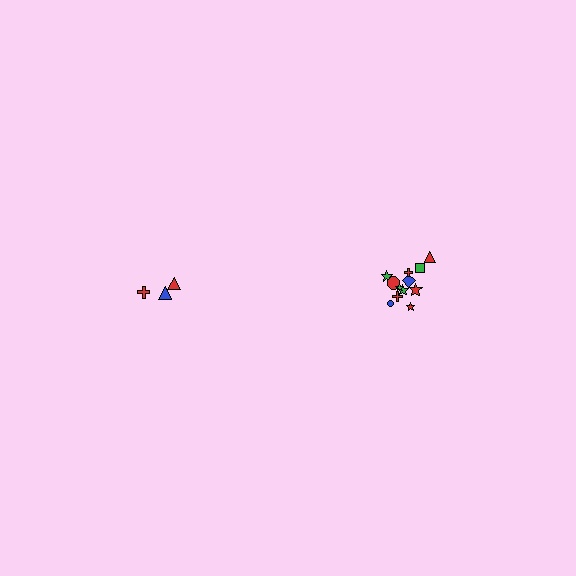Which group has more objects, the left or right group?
The right group.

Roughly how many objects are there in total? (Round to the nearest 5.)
Roughly 15 objects in total.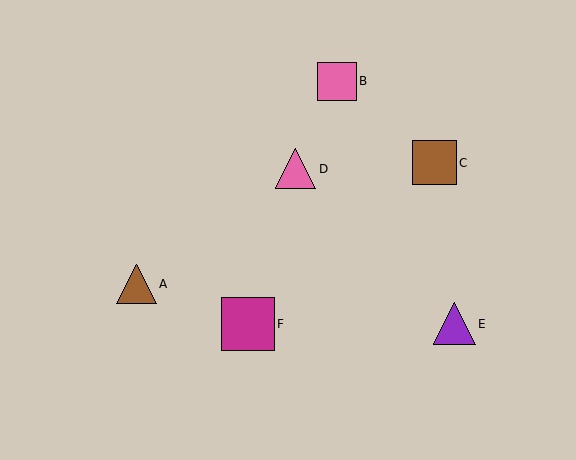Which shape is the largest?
The magenta square (labeled F) is the largest.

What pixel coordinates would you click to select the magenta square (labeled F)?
Click at (248, 324) to select the magenta square F.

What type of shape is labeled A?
Shape A is a brown triangle.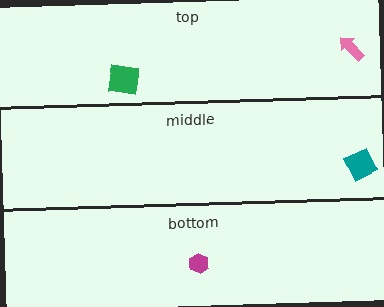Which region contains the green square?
The top region.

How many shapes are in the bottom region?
1.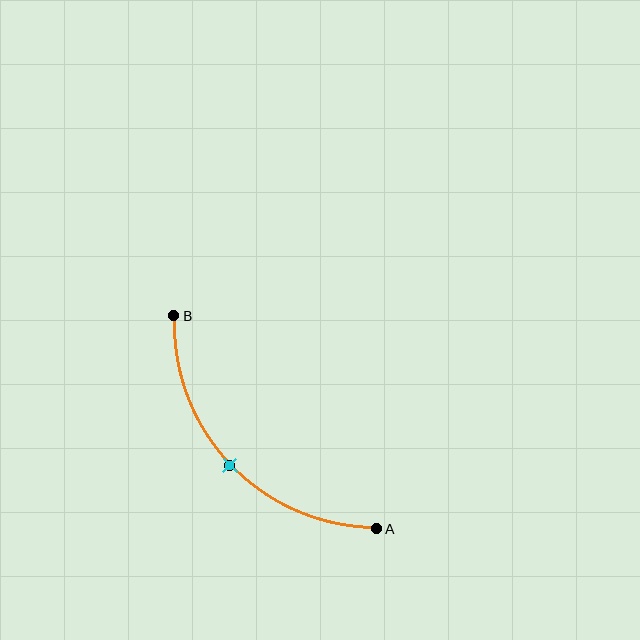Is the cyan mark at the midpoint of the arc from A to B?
Yes. The cyan mark lies on the arc at equal arc-length from both A and B — it is the arc midpoint.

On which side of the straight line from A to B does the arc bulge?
The arc bulges below and to the left of the straight line connecting A and B.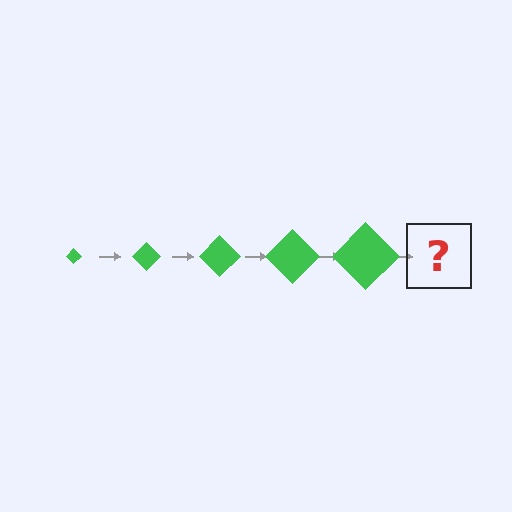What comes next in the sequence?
The next element should be a green diamond, larger than the previous one.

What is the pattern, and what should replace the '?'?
The pattern is that the diamond gets progressively larger each step. The '?' should be a green diamond, larger than the previous one.